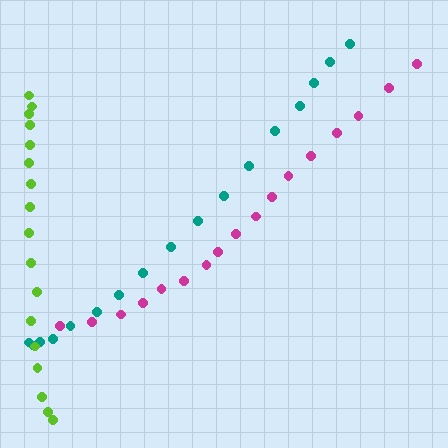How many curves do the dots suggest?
There are 3 distinct paths.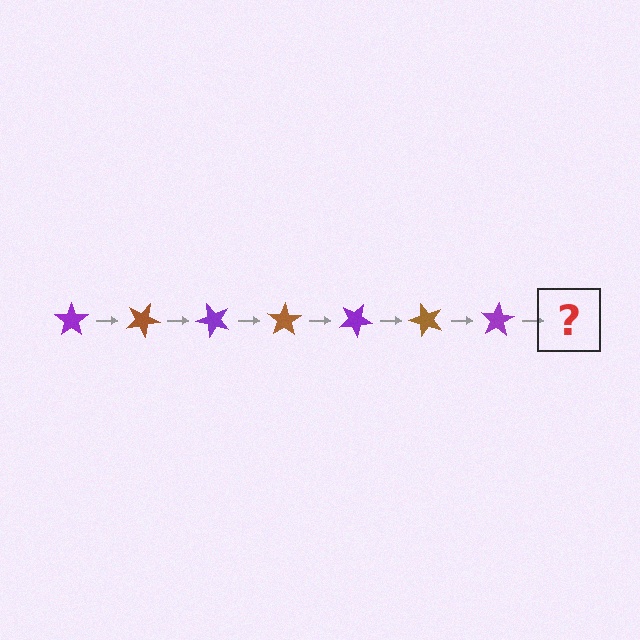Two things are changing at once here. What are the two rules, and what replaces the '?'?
The two rules are that it rotates 25 degrees each step and the color cycles through purple and brown. The '?' should be a brown star, rotated 175 degrees from the start.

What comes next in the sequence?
The next element should be a brown star, rotated 175 degrees from the start.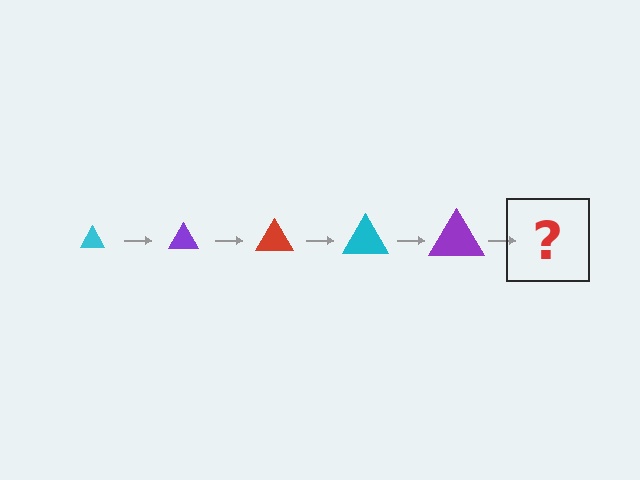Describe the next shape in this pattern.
It should be a red triangle, larger than the previous one.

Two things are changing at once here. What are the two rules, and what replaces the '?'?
The two rules are that the triangle grows larger each step and the color cycles through cyan, purple, and red. The '?' should be a red triangle, larger than the previous one.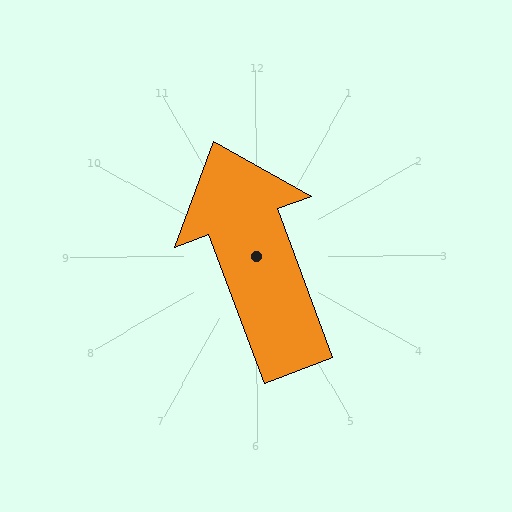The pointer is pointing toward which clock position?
Roughly 11 o'clock.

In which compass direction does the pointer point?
North.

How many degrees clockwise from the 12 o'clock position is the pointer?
Approximately 340 degrees.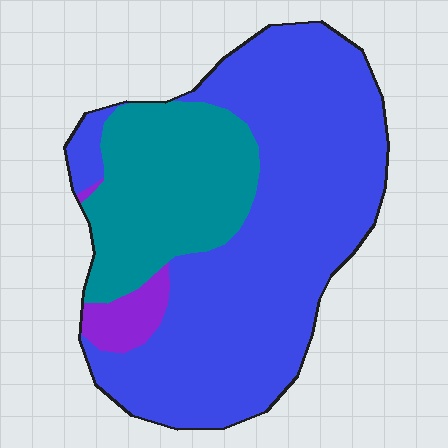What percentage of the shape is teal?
Teal covers 27% of the shape.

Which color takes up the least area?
Purple, at roughly 5%.